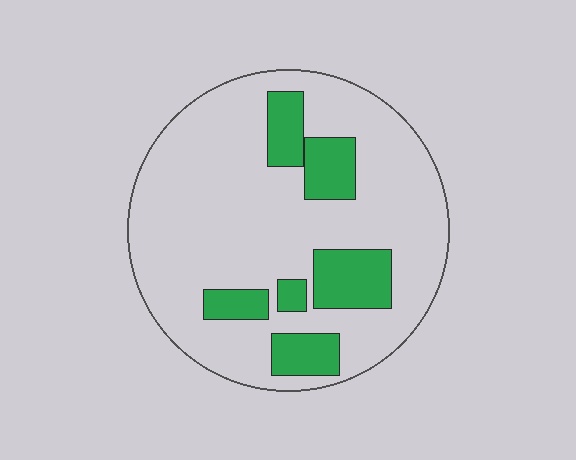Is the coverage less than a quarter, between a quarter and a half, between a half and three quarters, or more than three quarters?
Less than a quarter.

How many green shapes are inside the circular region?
6.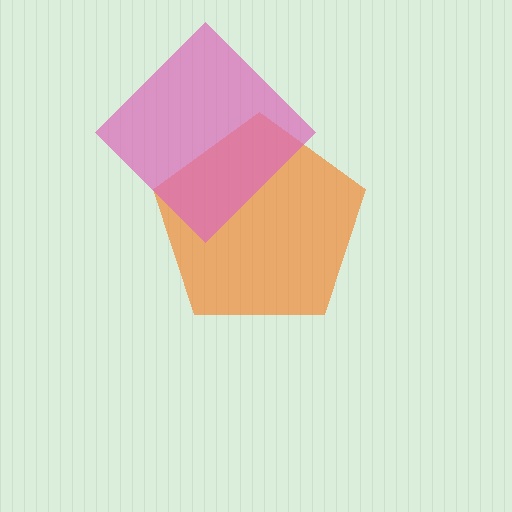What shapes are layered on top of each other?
The layered shapes are: an orange pentagon, a pink diamond.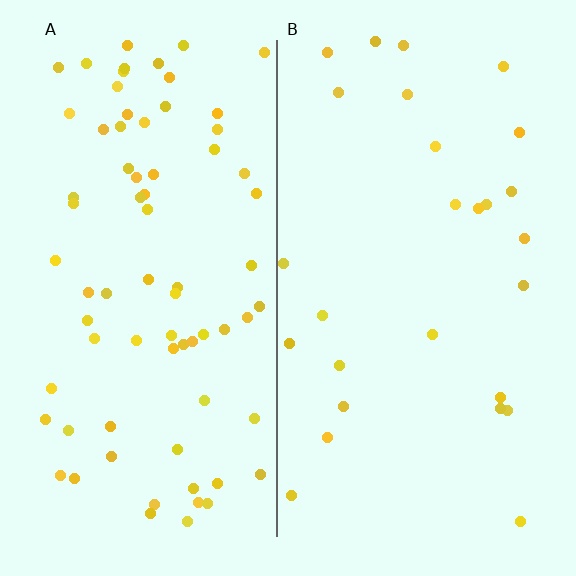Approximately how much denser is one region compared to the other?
Approximately 2.7× — region A over region B.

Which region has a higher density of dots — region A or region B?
A (the left).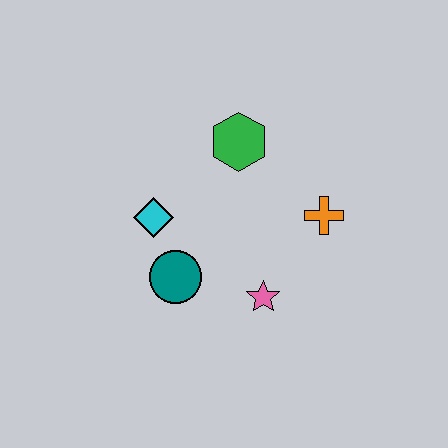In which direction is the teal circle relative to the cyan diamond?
The teal circle is below the cyan diamond.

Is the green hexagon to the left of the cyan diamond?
No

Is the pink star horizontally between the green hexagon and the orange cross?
Yes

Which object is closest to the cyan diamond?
The teal circle is closest to the cyan diamond.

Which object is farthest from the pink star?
The green hexagon is farthest from the pink star.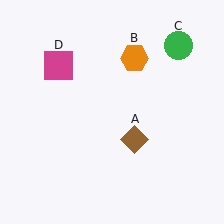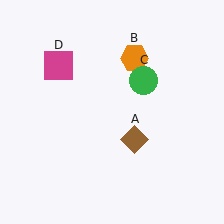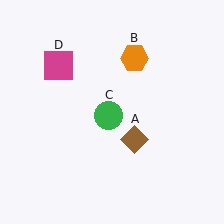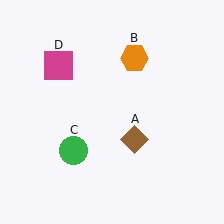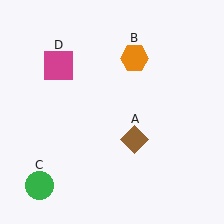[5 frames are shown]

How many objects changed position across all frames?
1 object changed position: green circle (object C).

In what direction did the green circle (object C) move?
The green circle (object C) moved down and to the left.